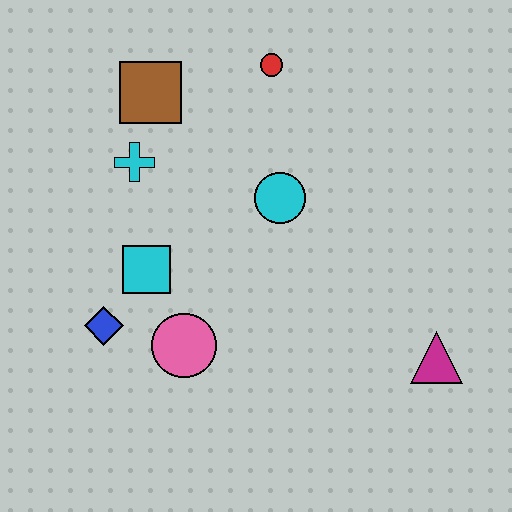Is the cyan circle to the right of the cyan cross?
Yes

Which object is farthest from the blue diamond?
The magenta triangle is farthest from the blue diamond.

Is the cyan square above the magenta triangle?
Yes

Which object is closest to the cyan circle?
The red circle is closest to the cyan circle.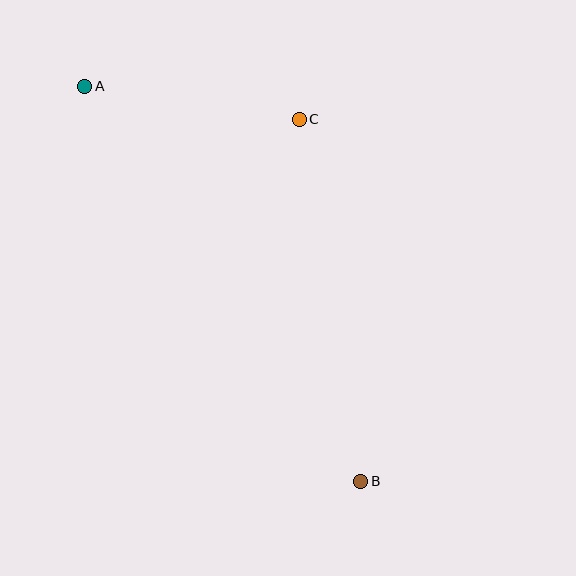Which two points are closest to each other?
Points A and C are closest to each other.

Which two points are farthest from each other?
Points A and B are farthest from each other.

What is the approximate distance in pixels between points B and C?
The distance between B and C is approximately 367 pixels.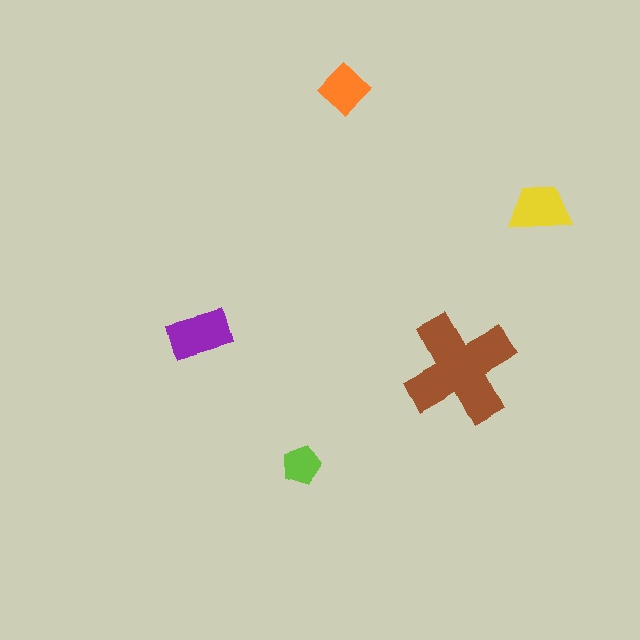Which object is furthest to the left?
The purple rectangle is leftmost.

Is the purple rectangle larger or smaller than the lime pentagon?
Larger.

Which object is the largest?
The brown cross.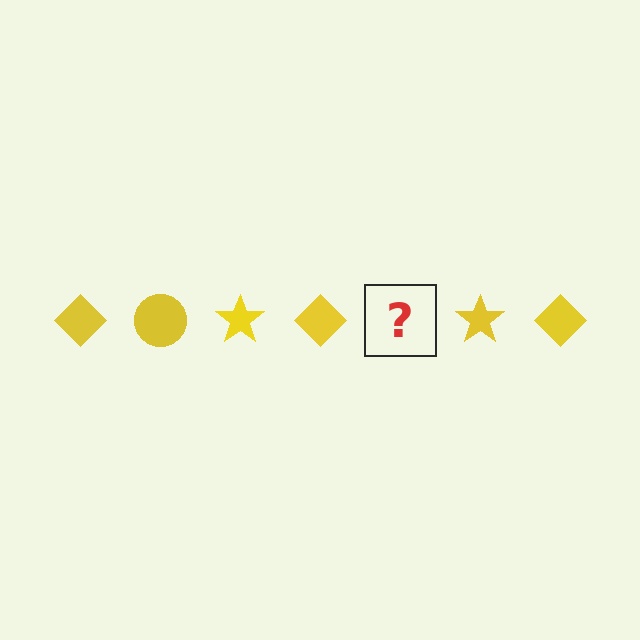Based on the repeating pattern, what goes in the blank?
The blank should be a yellow circle.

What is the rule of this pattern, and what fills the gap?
The rule is that the pattern cycles through diamond, circle, star shapes in yellow. The gap should be filled with a yellow circle.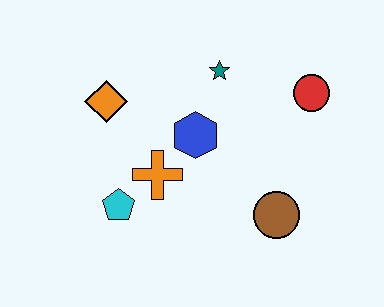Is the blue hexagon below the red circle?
Yes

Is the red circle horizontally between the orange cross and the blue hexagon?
No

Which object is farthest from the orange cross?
The red circle is farthest from the orange cross.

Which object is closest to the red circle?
The teal star is closest to the red circle.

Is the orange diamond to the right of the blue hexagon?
No